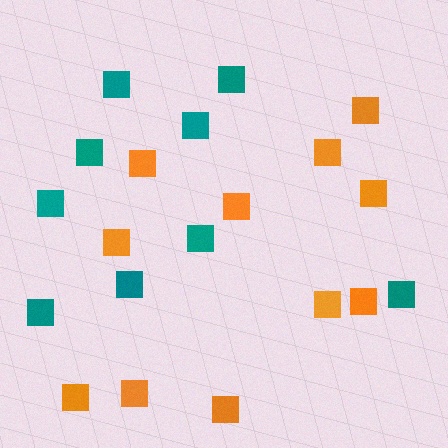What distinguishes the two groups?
There are 2 groups: one group of teal squares (9) and one group of orange squares (11).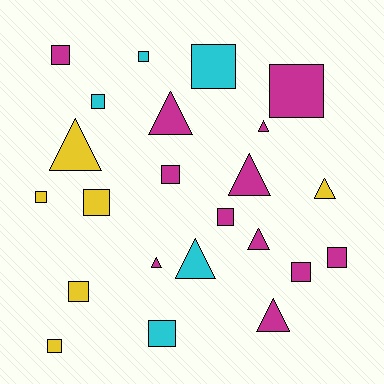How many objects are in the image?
There are 23 objects.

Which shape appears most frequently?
Square, with 14 objects.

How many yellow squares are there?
There are 4 yellow squares.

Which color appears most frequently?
Magenta, with 12 objects.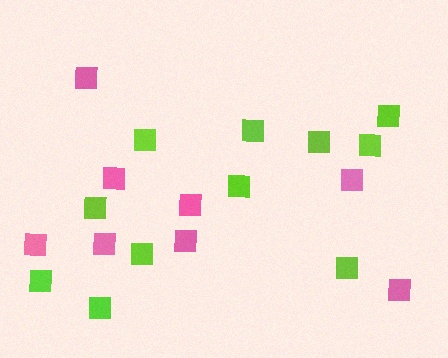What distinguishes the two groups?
There are 2 groups: one group of pink squares (8) and one group of lime squares (11).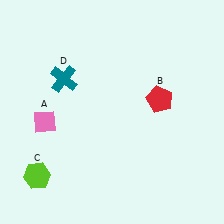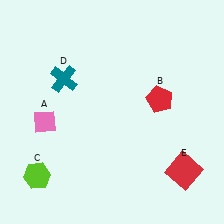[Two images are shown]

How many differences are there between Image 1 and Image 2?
There is 1 difference between the two images.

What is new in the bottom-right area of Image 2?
A red square (E) was added in the bottom-right area of Image 2.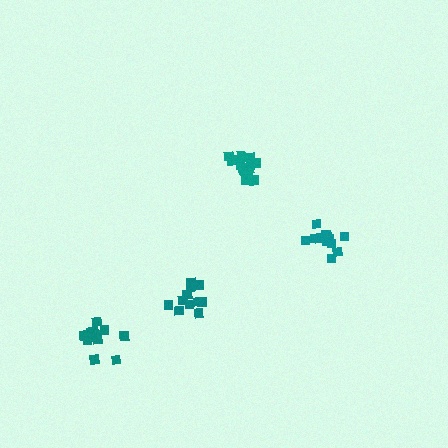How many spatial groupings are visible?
There are 4 spatial groupings.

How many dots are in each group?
Group 1: 16 dots, Group 2: 11 dots, Group 3: 14 dots, Group 4: 12 dots (53 total).